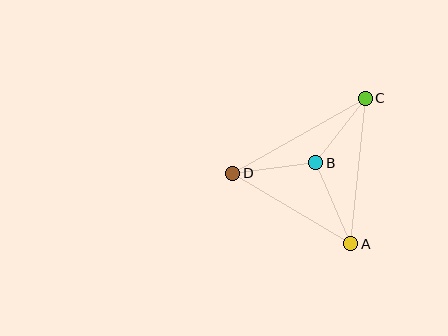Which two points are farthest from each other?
Points C and D are farthest from each other.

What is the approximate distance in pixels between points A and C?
The distance between A and C is approximately 146 pixels.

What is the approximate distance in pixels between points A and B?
The distance between A and B is approximately 88 pixels.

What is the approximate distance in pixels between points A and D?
The distance between A and D is approximately 137 pixels.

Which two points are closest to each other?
Points B and C are closest to each other.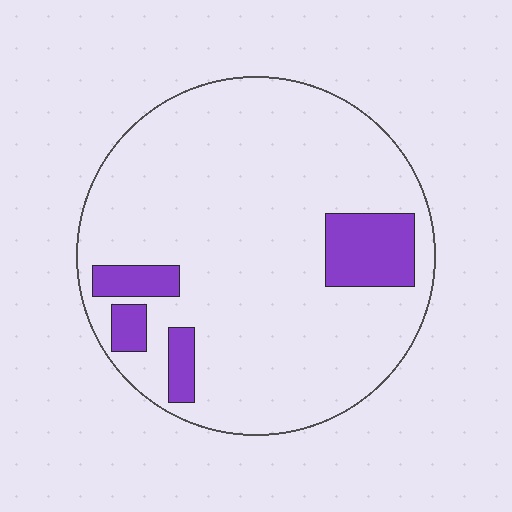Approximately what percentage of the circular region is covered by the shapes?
Approximately 15%.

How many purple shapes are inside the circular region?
4.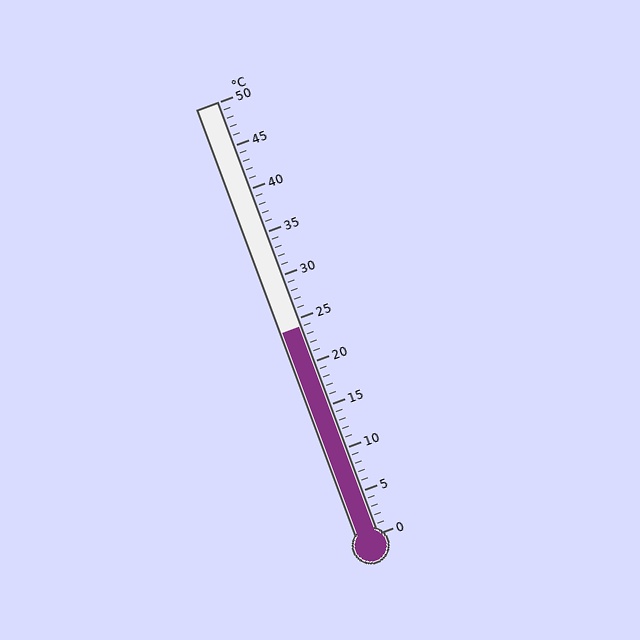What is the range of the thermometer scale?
The thermometer scale ranges from 0°C to 50°C.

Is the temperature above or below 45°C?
The temperature is below 45°C.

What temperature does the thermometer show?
The thermometer shows approximately 24°C.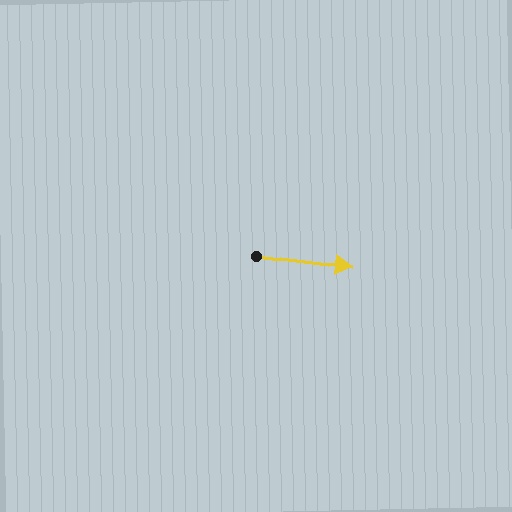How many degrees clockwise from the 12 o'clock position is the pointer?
Approximately 98 degrees.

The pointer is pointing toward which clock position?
Roughly 3 o'clock.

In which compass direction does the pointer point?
East.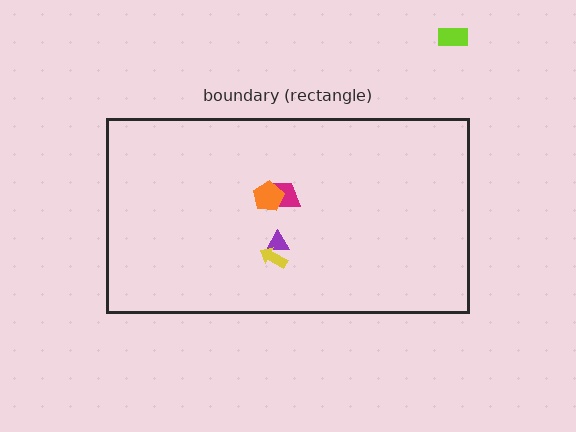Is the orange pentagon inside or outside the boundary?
Inside.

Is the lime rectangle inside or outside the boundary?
Outside.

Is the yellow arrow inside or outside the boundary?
Inside.